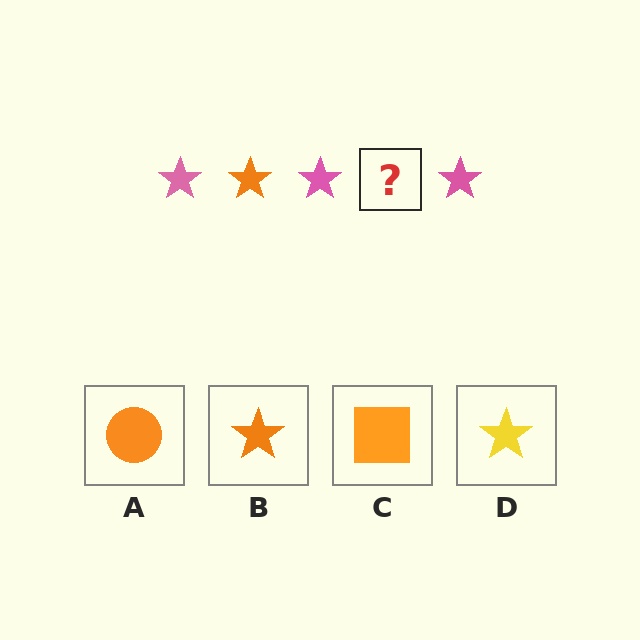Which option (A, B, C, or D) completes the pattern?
B.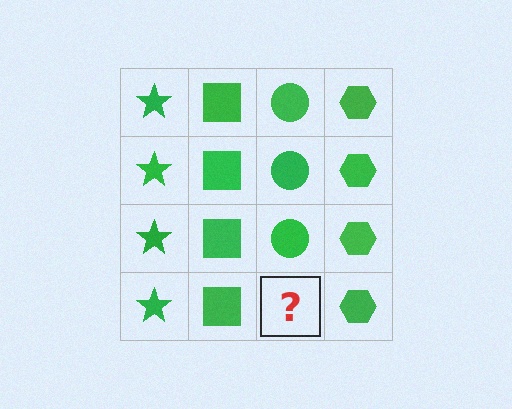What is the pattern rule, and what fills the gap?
The rule is that each column has a consistent shape. The gap should be filled with a green circle.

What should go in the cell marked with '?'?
The missing cell should contain a green circle.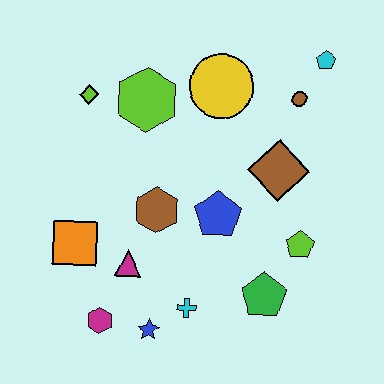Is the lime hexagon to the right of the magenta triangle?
Yes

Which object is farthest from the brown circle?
The magenta hexagon is farthest from the brown circle.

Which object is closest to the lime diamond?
The lime hexagon is closest to the lime diamond.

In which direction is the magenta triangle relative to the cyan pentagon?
The magenta triangle is below the cyan pentagon.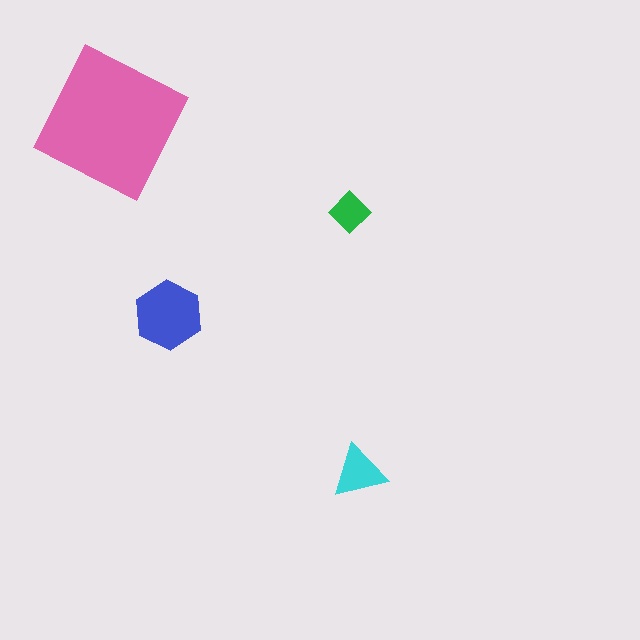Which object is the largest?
The pink square.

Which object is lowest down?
The cyan triangle is bottommost.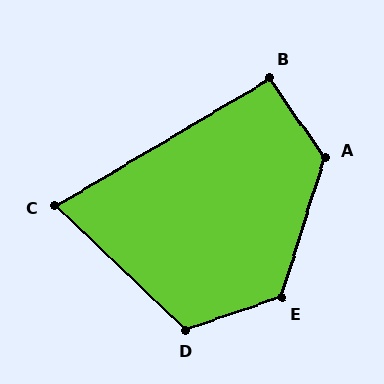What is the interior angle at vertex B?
Approximately 94 degrees (approximately right).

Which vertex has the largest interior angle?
A, at approximately 127 degrees.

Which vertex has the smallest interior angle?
C, at approximately 74 degrees.